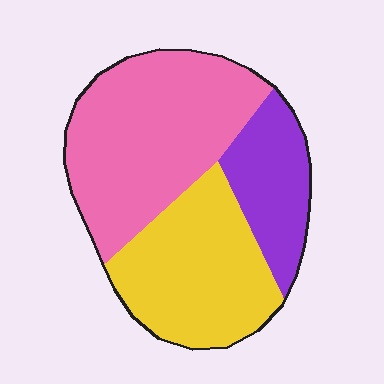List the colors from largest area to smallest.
From largest to smallest: pink, yellow, purple.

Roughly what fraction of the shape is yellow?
Yellow covers around 35% of the shape.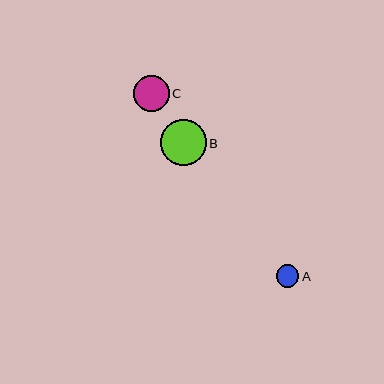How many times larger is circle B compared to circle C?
Circle B is approximately 1.3 times the size of circle C.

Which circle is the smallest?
Circle A is the smallest with a size of approximately 22 pixels.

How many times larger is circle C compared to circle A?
Circle C is approximately 1.6 times the size of circle A.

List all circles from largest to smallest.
From largest to smallest: B, C, A.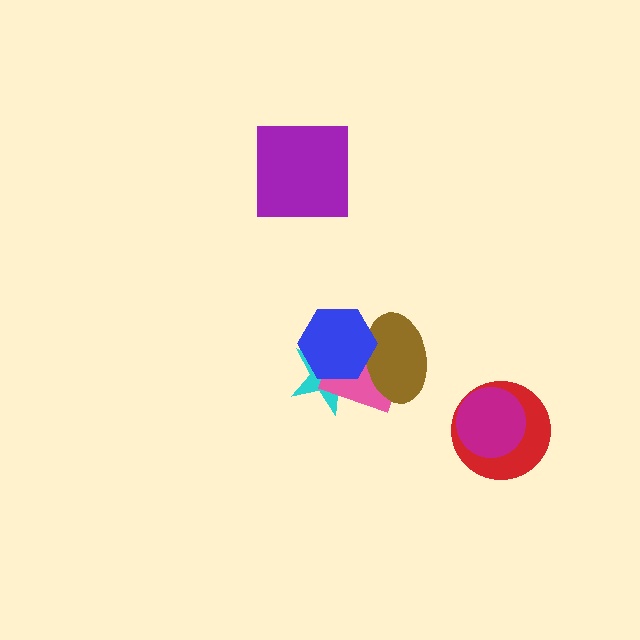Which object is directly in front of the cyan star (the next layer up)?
The pink rectangle is directly in front of the cyan star.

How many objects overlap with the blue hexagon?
3 objects overlap with the blue hexagon.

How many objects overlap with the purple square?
0 objects overlap with the purple square.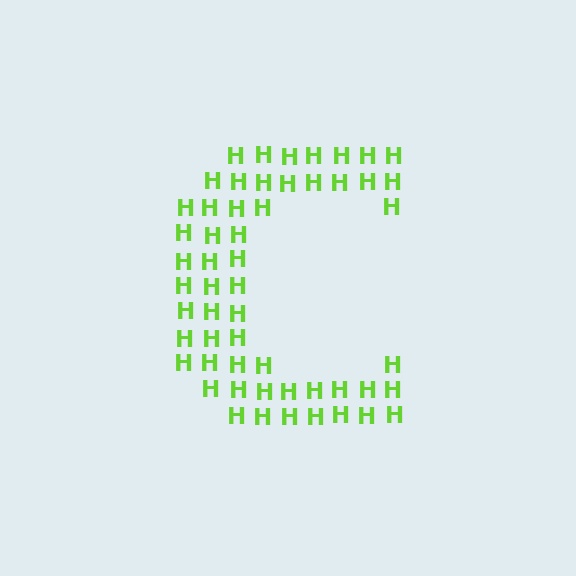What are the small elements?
The small elements are letter H's.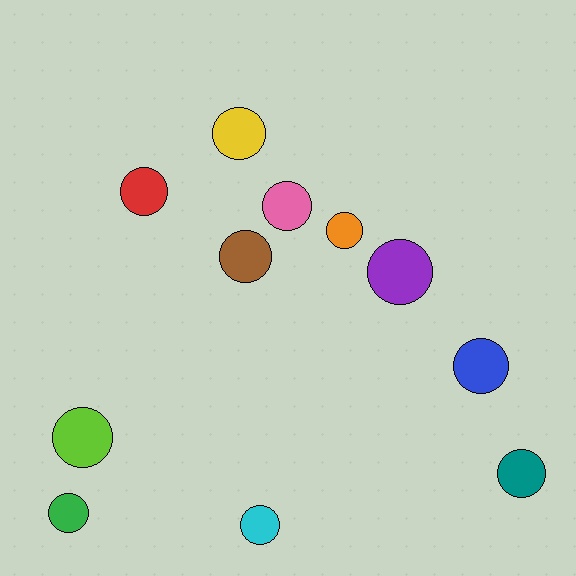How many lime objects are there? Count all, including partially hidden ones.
There is 1 lime object.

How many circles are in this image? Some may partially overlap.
There are 11 circles.